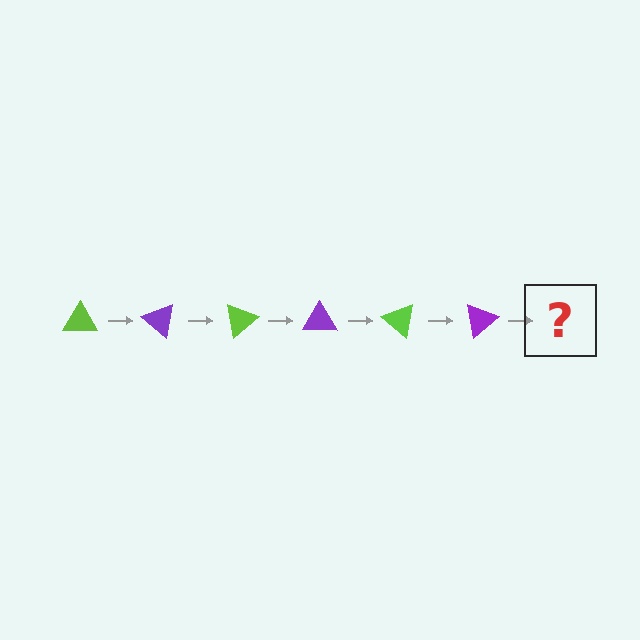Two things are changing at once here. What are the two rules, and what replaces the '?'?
The two rules are that it rotates 40 degrees each step and the color cycles through lime and purple. The '?' should be a lime triangle, rotated 240 degrees from the start.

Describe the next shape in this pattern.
It should be a lime triangle, rotated 240 degrees from the start.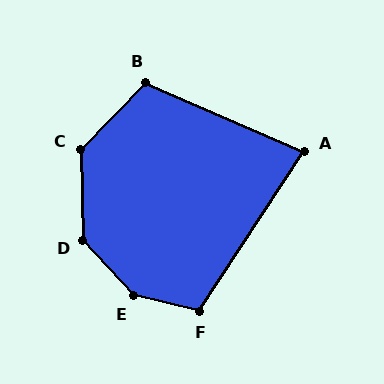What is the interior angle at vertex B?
Approximately 110 degrees (obtuse).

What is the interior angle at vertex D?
Approximately 139 degrees (obtuse).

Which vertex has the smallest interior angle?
A, at approximately 80 degrees.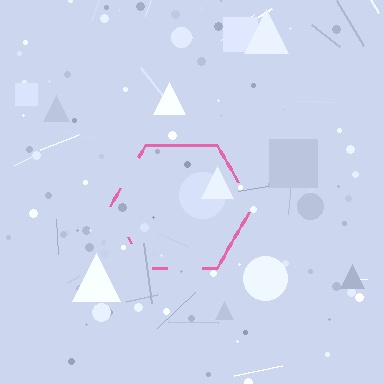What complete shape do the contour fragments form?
The contour fragments form a hexagon.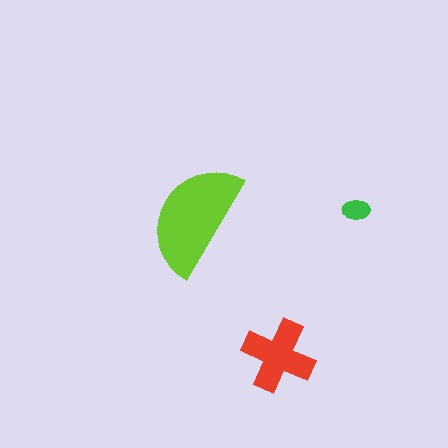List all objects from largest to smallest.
The lime semicircle, the red cross, the green ellipse.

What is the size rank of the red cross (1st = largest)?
2nd.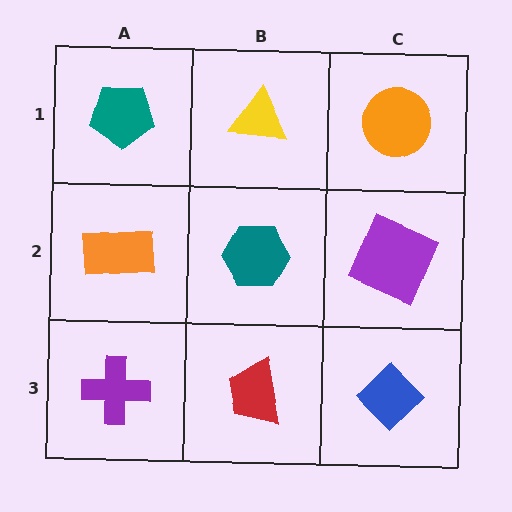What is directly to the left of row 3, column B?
A purple cross.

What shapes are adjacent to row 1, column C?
A purple square (row 2, column C), a yellow triangle (row 1, column B).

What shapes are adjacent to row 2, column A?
A teal pentagon (row 1, column A), a purple cross (row 3, column A), a teal hexagon (row 2, column B).